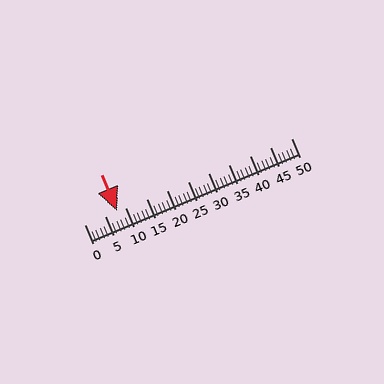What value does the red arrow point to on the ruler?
The red arrow points to approximately 8.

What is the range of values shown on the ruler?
The ruler shows values from 0 to 50.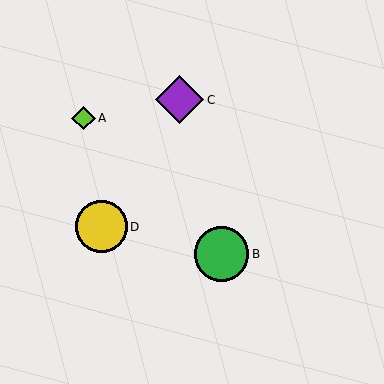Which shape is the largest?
The green circle (labeled B) is the largest.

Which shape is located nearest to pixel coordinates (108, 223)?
The yellow circle (labeled D) at (101, 227) is nearest to that location.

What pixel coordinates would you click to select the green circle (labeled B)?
Click at (222, 254) to select the green circle B.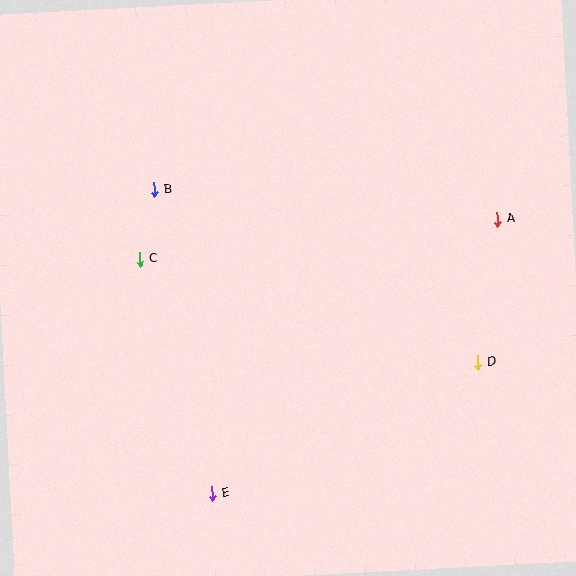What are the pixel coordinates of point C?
Point C is at (140, 259).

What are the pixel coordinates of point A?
Point A is at (497, 219).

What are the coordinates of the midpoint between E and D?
The midpoint between E and D is at (345, 428).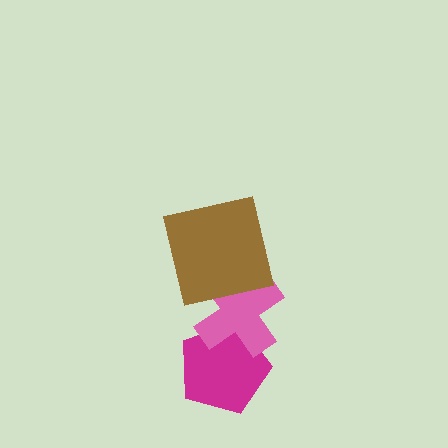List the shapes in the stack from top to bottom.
From top to bottom: the brown square, the pink cross, the magenta pentagon.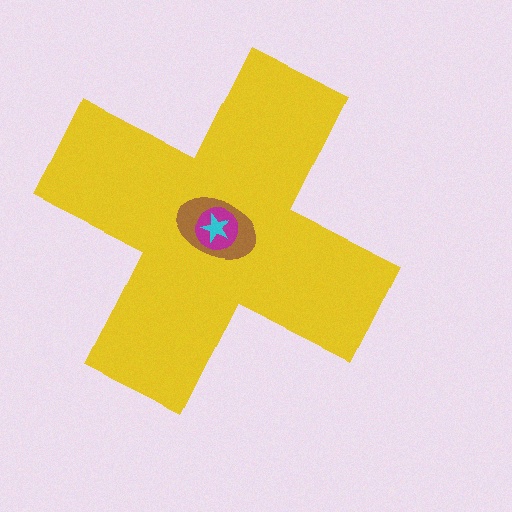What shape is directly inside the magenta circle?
The cyan star.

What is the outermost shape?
The yellow cross.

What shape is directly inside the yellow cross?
The brown ellipse.